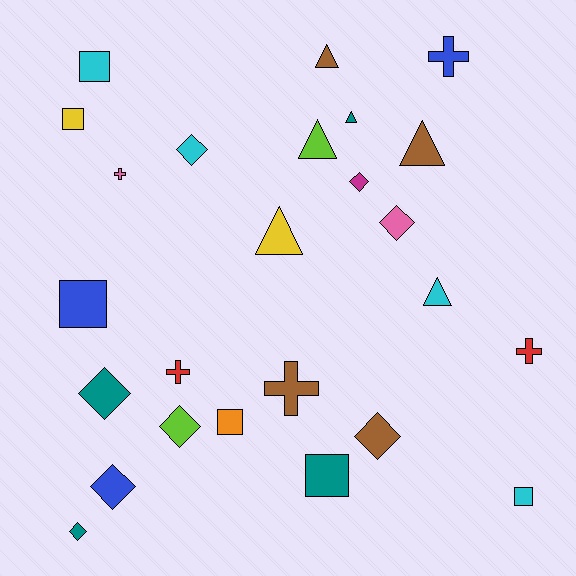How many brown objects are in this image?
There are 4 brown objects.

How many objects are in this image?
There are 25 objects.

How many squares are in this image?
There are 6 squares.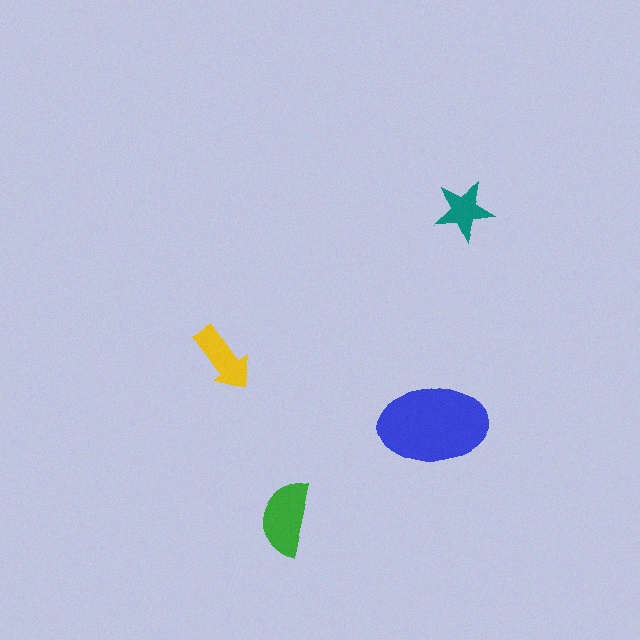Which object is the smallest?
The teal star.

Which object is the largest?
The blue ellipse.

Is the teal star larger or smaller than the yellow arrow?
Smaller.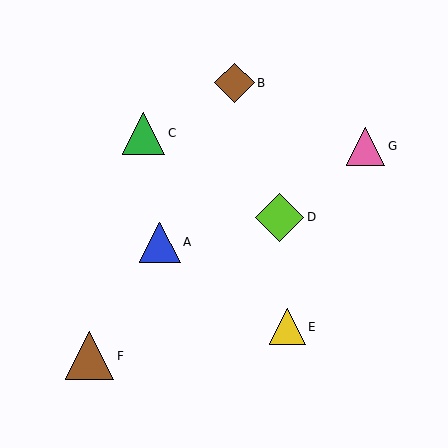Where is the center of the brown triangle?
The center of the brown triangle is at (89, 356).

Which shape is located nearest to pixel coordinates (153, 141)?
The green triangle (labeled C) at (144, 133) is nearest to that location.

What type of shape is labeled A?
Shape A is a blue triangle.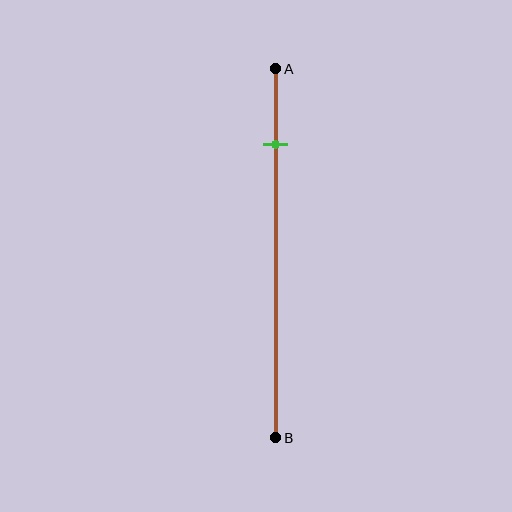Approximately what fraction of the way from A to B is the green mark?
The green mark is approximately 20% of the way from A to B.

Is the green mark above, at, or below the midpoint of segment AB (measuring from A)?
The green mark is above the midpoint of segment AB.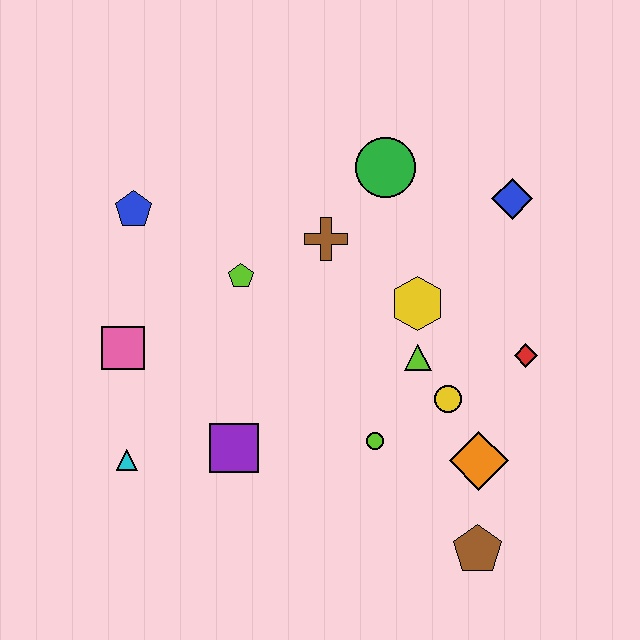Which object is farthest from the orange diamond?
The blue pentagon is farthest from the orange diamond.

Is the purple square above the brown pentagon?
Yes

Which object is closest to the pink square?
The cyan triangle is closest to the pink square.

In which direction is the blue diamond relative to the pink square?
The blue diamond is to the right of the pink square.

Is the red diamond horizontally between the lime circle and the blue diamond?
No